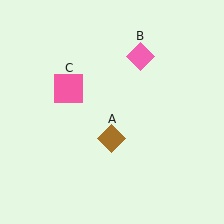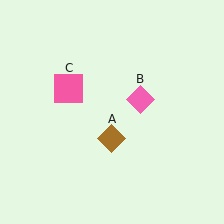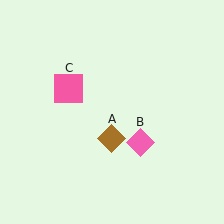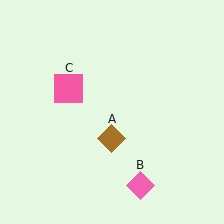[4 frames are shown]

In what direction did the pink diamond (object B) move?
The pink diamond (object B) moved down.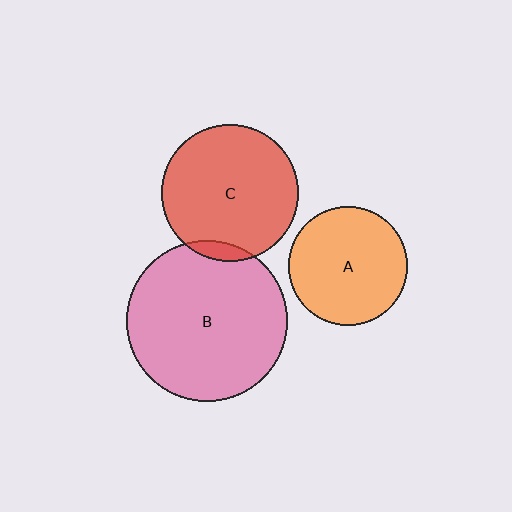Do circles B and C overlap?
Yes.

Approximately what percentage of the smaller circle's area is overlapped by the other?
Approximately 5%.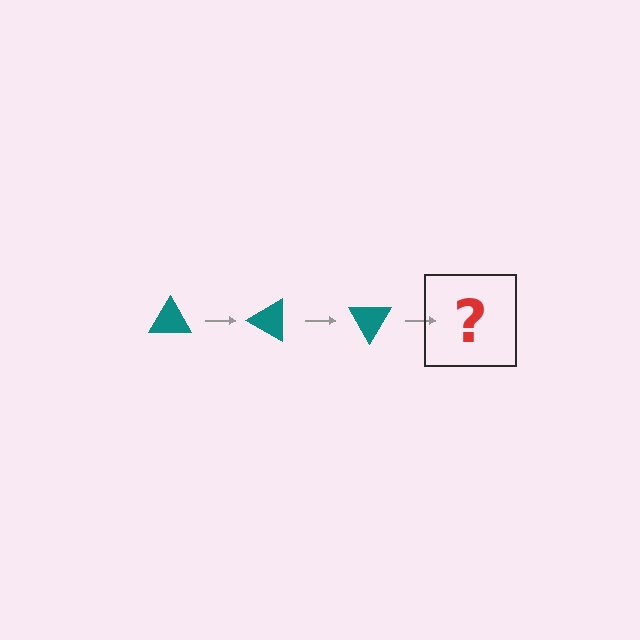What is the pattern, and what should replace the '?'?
The pattern is that the triangle rotates 30 degrees each step. The '?' should be a teal triangle rotated 90 degrees.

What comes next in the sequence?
The next element should be a teal triangle rotated 90 degrees.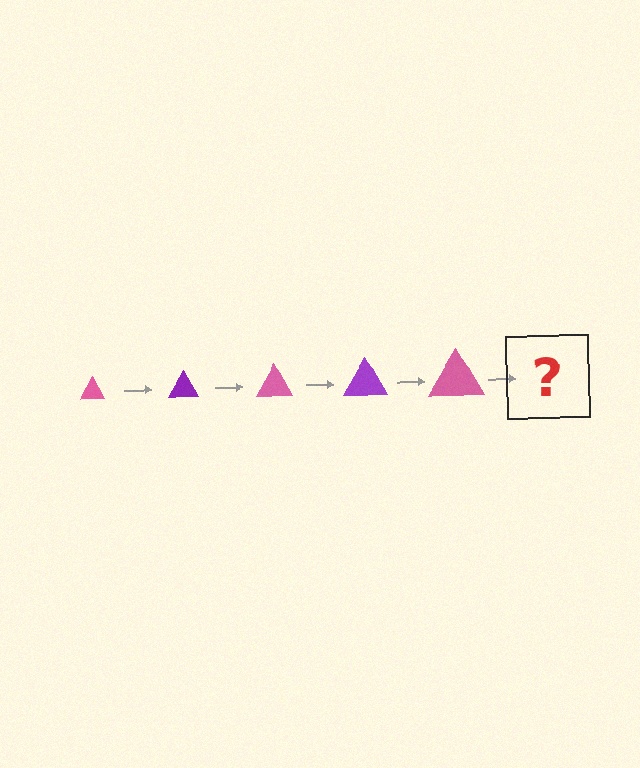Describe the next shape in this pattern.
It should be a purple triangle, larger than the previous one.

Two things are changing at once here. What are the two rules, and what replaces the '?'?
The two rules are that the triangle grows larger each step and the color cycles through pink and purple. The '?' should be a purple triangle, larger than the previous one.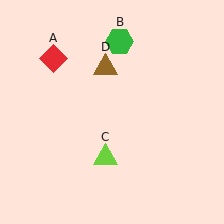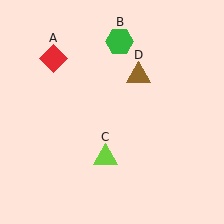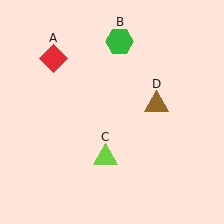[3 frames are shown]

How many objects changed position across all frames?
1 object changed position: brown triangle (object D).